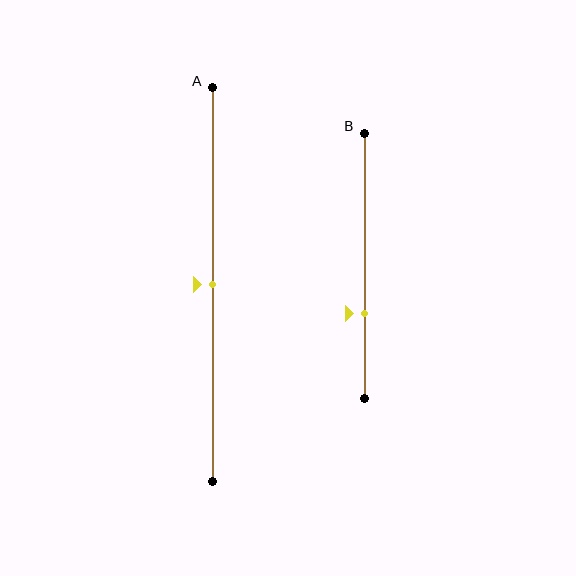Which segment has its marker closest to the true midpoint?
Segment A has its marker closest to the true midpoint.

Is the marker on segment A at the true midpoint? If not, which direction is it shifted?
Yes, the marker on segment A is at the true midpoint.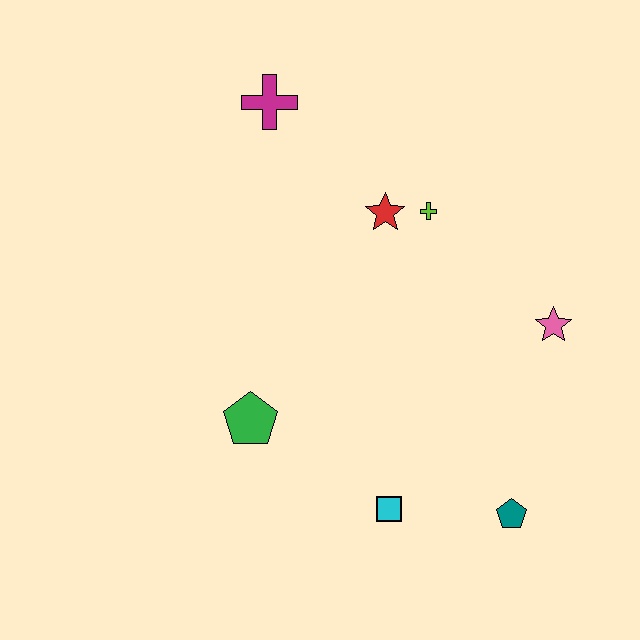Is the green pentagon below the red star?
Yes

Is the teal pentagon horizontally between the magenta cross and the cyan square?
No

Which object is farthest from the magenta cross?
The teal pentagon is farthest from the magenta cross.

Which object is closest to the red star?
The lime cross is closest to the red star.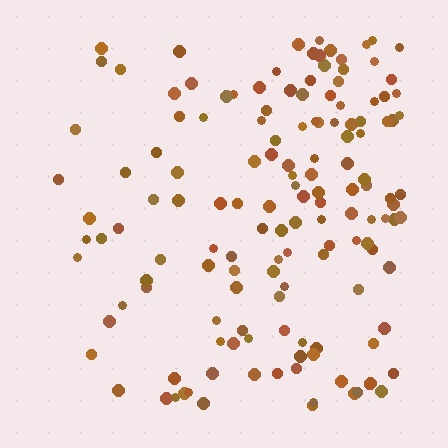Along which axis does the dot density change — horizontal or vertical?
Horizontal.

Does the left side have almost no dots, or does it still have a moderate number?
Still a moderate number, just noticeably fewer than the right.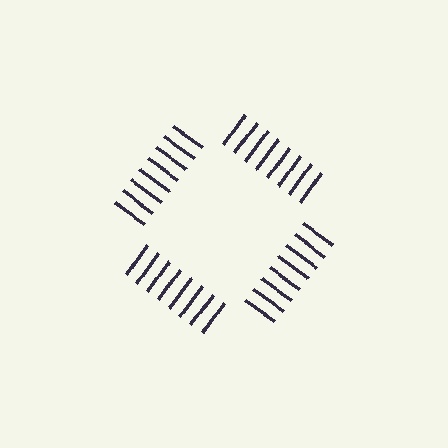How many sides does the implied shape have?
4 sides — the line-ends trace a square.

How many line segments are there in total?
32 — 8 along each of the 4 edges.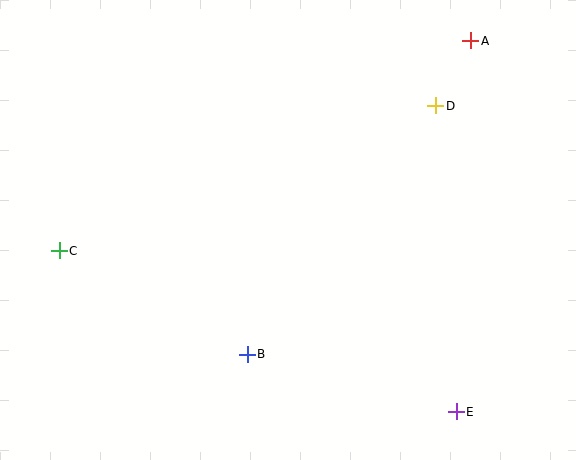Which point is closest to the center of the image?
Point B at (247, 354) is closest to the center.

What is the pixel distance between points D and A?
The distance between D and A is 74 pixels.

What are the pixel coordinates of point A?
Point A is at (471, 41).